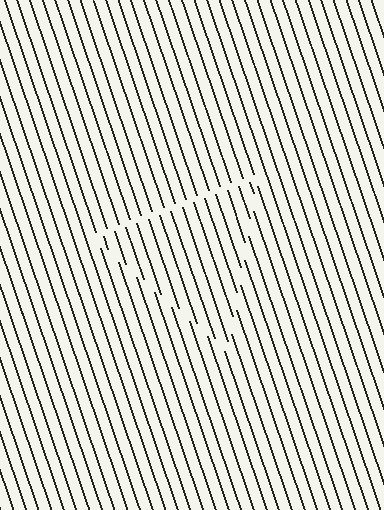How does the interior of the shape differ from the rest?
The interior of the shape contains the same grating, shifted by half a period — the contour is defined by the phase discontinuity where line-ends from the inner and outer gratings abut.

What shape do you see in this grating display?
An illusory triangle. The interior of the shape contains the same grating, shifted by half a period — the contour is defined by the phase discontinuity where line-ends from the inner and outer gratings abut.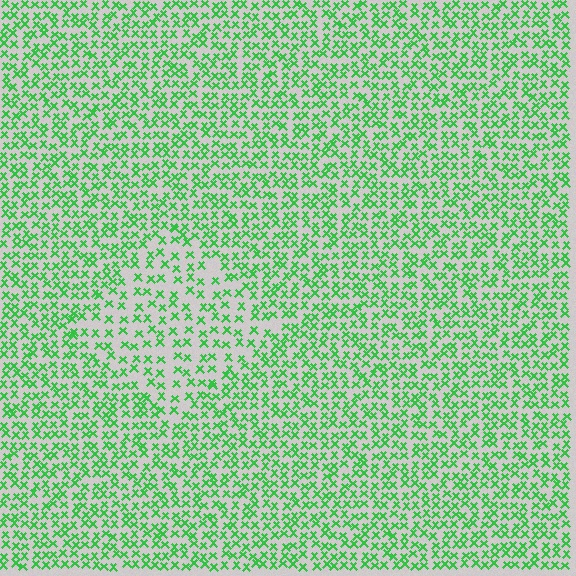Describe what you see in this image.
The image contains small green elements arranged at two different densities. A diamond-shaped region is visible where the elements are less densely packed than the surrounding area.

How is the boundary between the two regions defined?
The boundary is defined by a change in element density (approximately 1.7x ratio). All elements are the same color, size, and shape.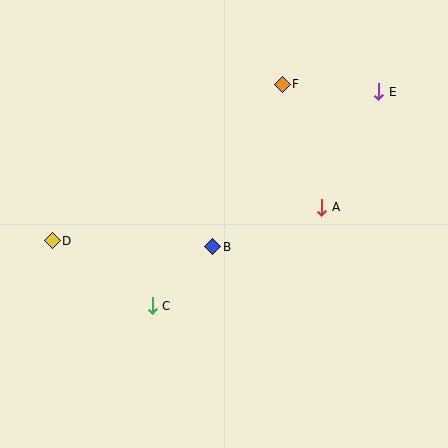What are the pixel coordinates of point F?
Point F is at (282, 84).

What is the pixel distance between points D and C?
The distance between D and C is 119 pixels.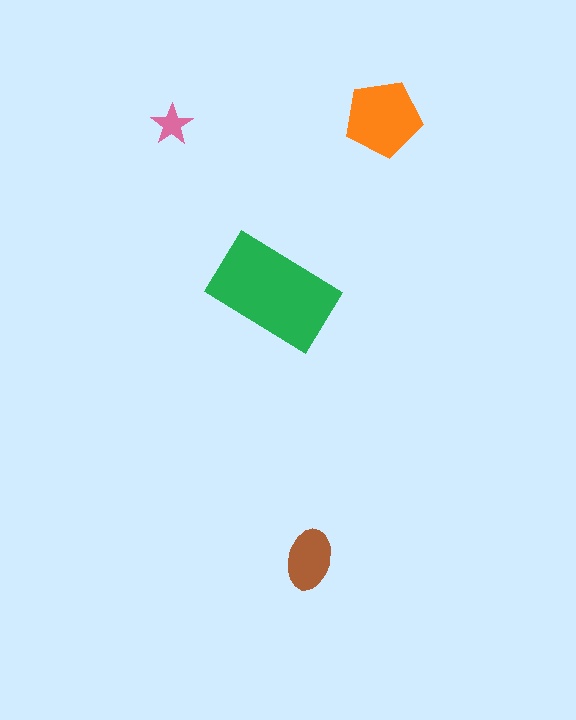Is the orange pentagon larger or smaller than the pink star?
Larger.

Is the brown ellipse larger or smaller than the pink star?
Larger.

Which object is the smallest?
The pink star.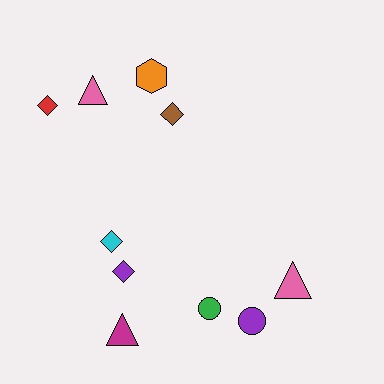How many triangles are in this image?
There are 3 triangles.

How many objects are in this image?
There are 10 objects.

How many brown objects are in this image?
There is 1 brown object.